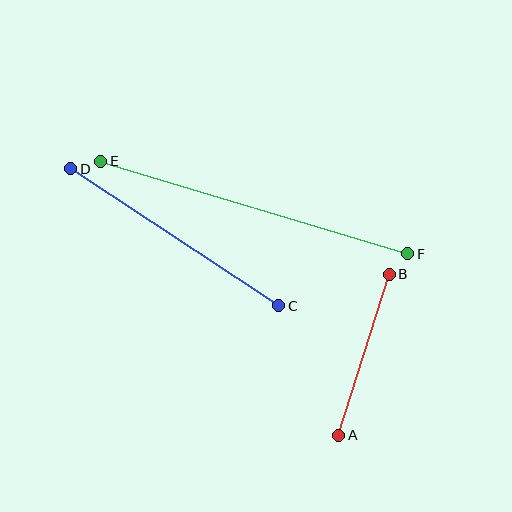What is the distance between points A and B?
The distance is approximately 168 pixels.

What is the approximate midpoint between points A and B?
The midpoint is at approximately (364, 355) pixels.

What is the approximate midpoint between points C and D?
The midpoint is at approximately (175, 237) pixels.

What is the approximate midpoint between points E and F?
The midpoint is at approximately (254, 207) pixels.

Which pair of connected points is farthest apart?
Points E and F are farthest apart.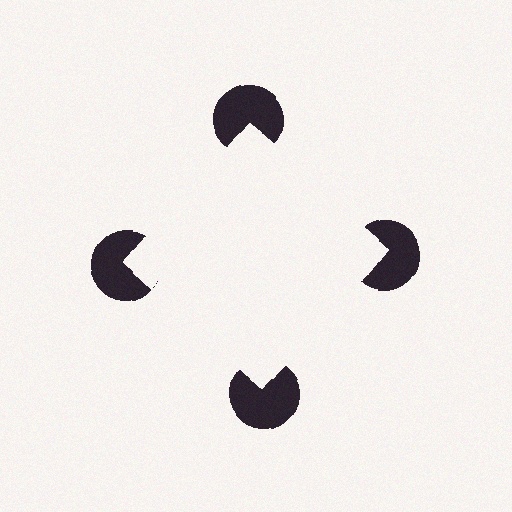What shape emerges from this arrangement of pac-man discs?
An illusory square — its edges are inferred from the aligned wedge cuts in the pac-man discs, not physically drawn.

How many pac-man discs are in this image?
There are 4 — one at each vertex of the illusory square.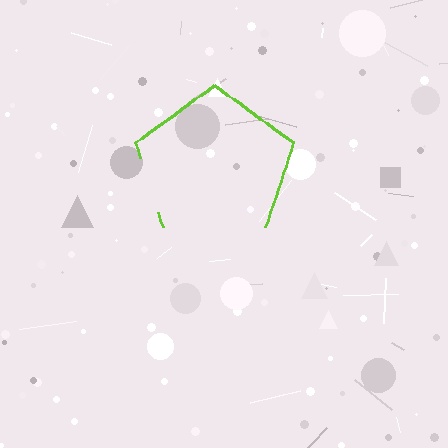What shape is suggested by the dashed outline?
The dashed outline suggests a pentagon.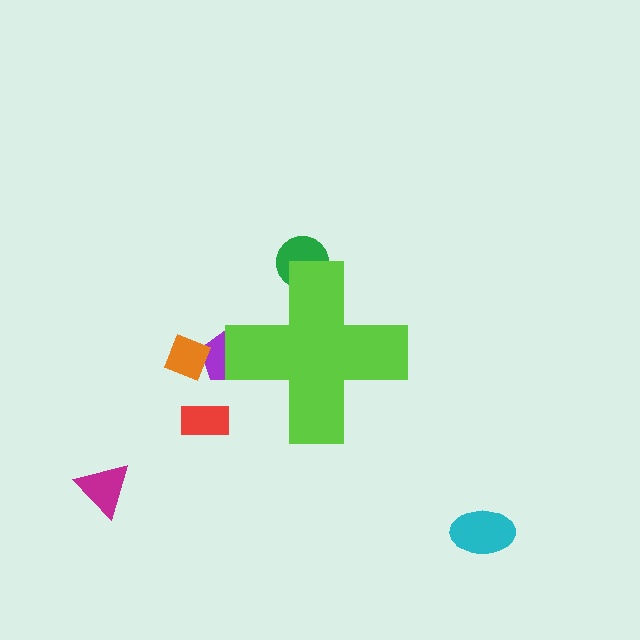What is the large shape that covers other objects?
A lime cross.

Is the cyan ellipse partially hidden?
No, the cyan ellipse is fully visible.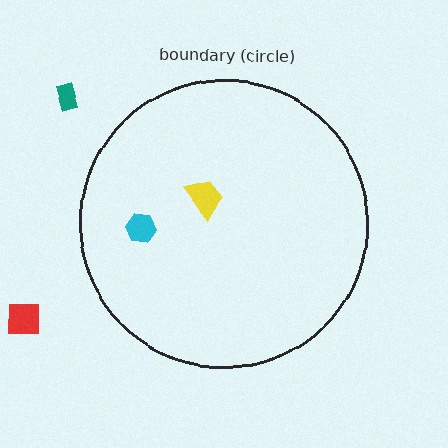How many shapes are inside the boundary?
2 inside, 2 outside.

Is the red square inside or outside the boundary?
Outside.